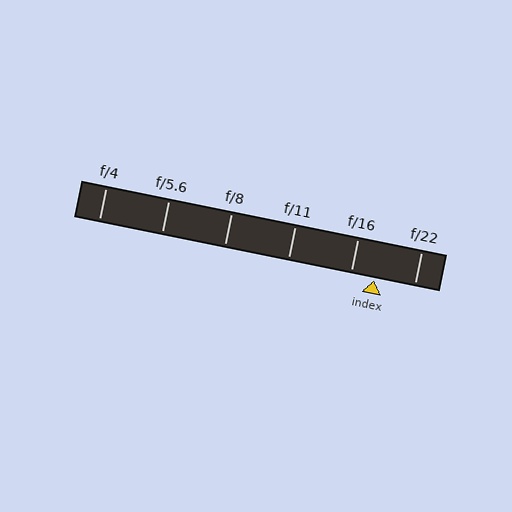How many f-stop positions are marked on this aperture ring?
There are 6 f-stop positions marked.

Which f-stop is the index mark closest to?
The index mark is closest to f/16.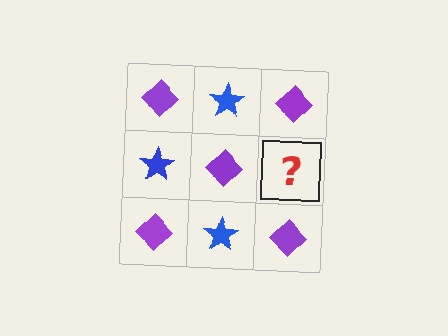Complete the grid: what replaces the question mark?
The question mark should be replaced with a blue star.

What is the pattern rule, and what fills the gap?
The rule is that it alternates purple diamond and blue star in a checkerboard pattern. The gap should be filled with a blue star.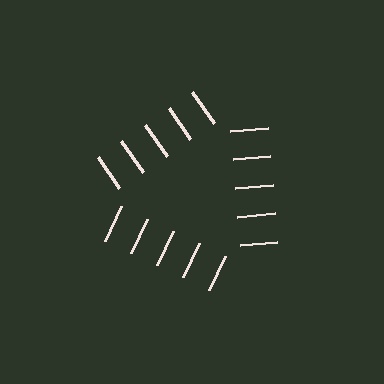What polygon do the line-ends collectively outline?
An illusory triangle — the line segments terminate on its edges but no continuous stroke is drawn.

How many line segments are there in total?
15 — 5 along each of the 3 edges.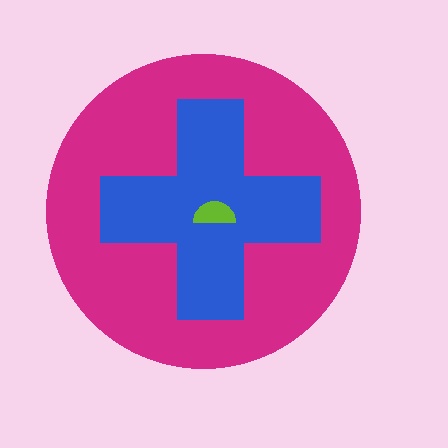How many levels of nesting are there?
3.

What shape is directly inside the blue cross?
The lime semicircle.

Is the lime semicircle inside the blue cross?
Yes.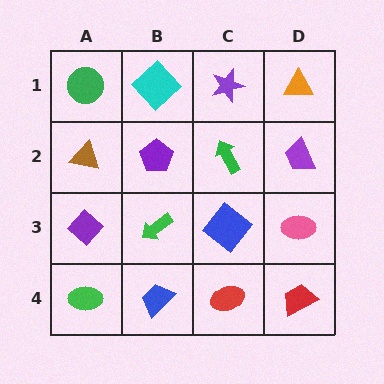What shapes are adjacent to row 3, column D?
A purple trapezoid (row 2, column D), a red trapezoid (row 4, column D), a blue diamond (row 3, column C).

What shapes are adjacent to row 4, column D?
A pink ellipse (row 3, column D), a red ellipse (row 4, column C).